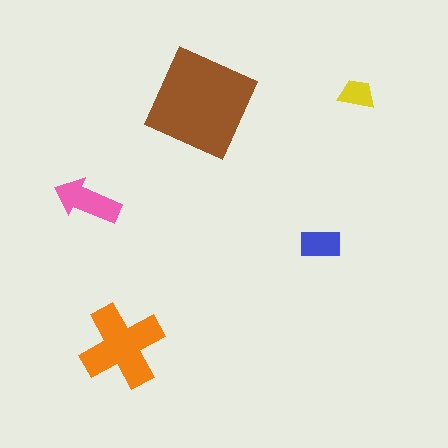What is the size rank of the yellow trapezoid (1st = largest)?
5th.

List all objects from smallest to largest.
The yellow trapezoid, the blue rectangle, the pink arrow, the orange cross, the brown square.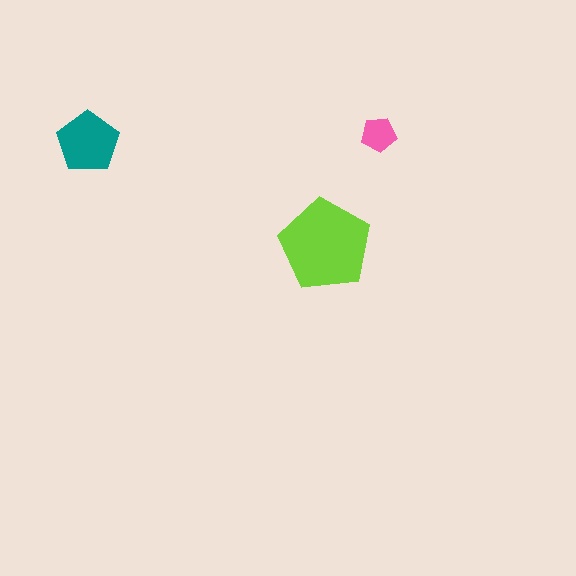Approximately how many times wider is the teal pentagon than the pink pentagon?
About 1.5 times wider.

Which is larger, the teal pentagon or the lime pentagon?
The lime one.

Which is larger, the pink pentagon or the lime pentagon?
The lime one.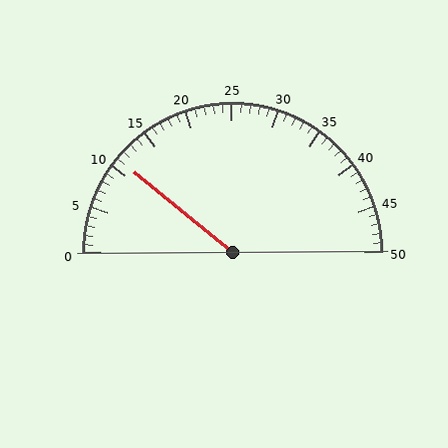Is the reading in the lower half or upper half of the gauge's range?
The reading is in the lower half of the range (0 to 50).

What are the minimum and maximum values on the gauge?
The gauge ranges from 0 to 50.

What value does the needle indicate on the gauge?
The needle indicates approximately 11.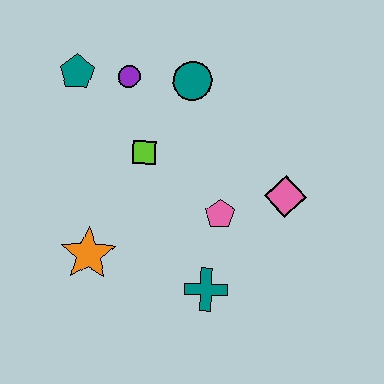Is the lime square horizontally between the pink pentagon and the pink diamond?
No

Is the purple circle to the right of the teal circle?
No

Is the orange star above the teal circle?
No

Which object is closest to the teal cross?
The pink pentagon is closest to the teal cross.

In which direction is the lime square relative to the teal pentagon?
The lime square is below the teal pentagon.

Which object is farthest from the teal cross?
The teal pentagon is farthest from the teal cross.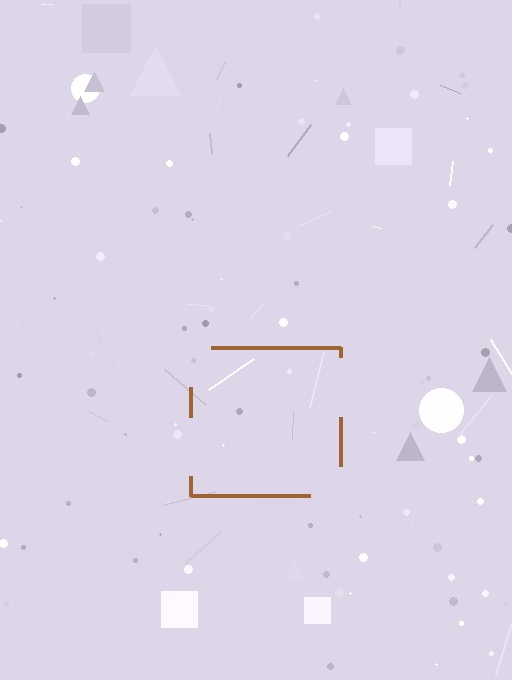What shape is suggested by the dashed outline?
The dashed outline suggests a square.